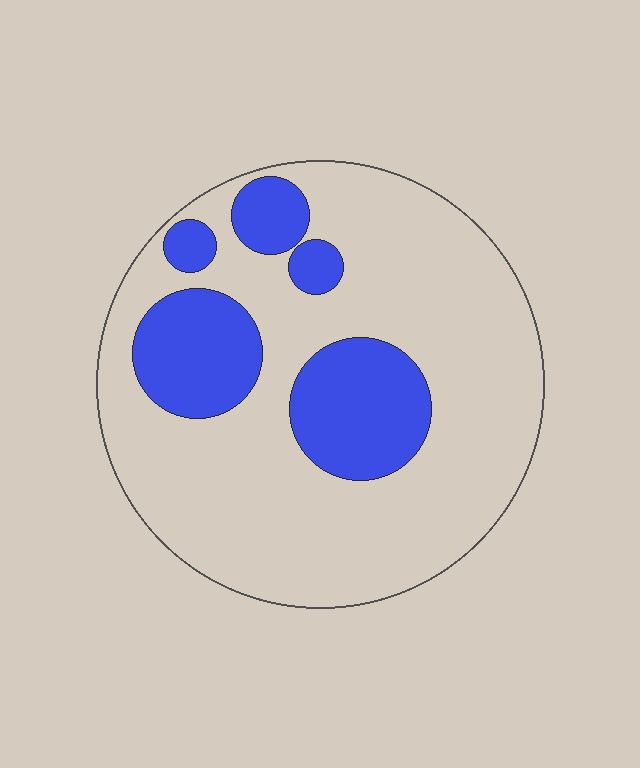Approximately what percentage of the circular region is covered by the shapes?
Approximately 25%.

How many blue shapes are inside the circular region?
5.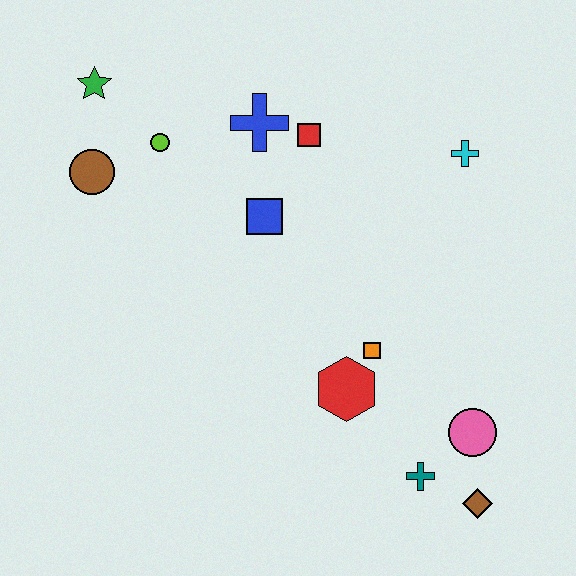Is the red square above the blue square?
Yes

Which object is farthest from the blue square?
The brown diamond is farthest from the blue square.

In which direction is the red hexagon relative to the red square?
The red hexagon is below the red square.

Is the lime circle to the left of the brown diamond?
Yes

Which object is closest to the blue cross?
The red square is closest to the blue cross.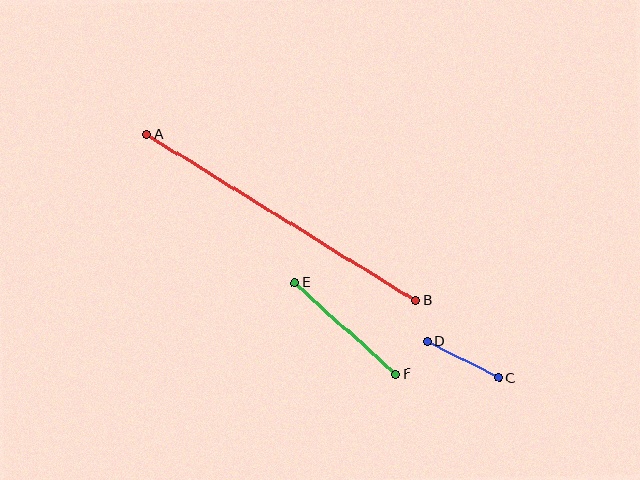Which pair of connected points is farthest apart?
Points A and B are farthest apart.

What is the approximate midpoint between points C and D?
The midpoint is at approximately (463, 360) pixels.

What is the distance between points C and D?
The distance is approximately 81 pixels.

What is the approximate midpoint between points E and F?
The midpoint is at approximately (345, 328) pixels.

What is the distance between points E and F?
The distance is approximately 136 pixels.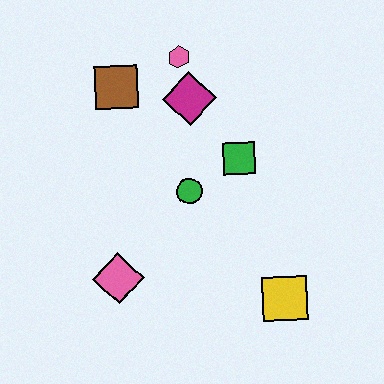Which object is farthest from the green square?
The pink diamond is farthest from the green square.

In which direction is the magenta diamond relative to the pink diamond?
The magenta diamond is above the pink diamond.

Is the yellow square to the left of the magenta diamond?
No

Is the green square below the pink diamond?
No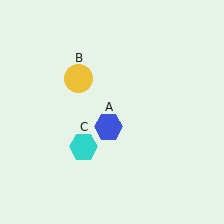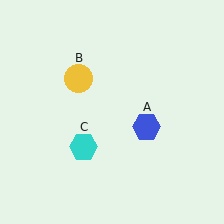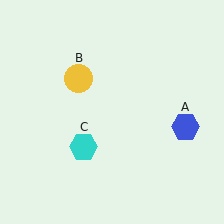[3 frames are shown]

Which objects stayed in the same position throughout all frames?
Yellow circle (object B) and cyan hexagon (object C) remained stationary.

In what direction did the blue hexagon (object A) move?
The blue hexagon (object A) moved right.